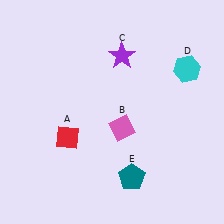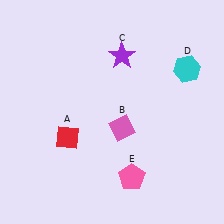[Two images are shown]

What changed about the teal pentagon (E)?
In Image 1, E is teal. In Image 2, it changed to pink.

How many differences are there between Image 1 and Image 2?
There is 1 difference between the two images.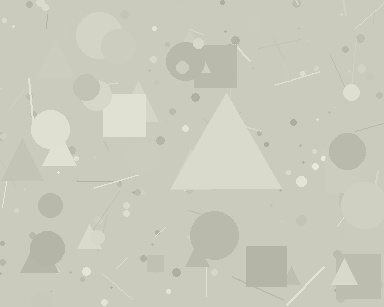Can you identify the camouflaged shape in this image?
The camouflaged shape is a triangle.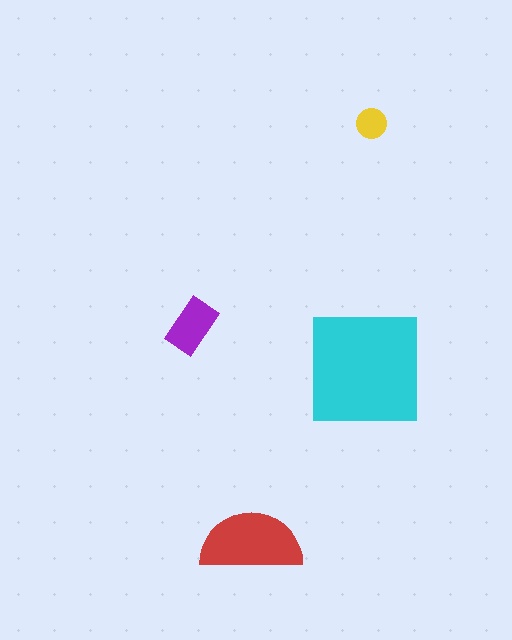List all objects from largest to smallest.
The cyan square, the red semicircle, the purple rectangle, the yellow circle.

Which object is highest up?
The yellow circle is topmost.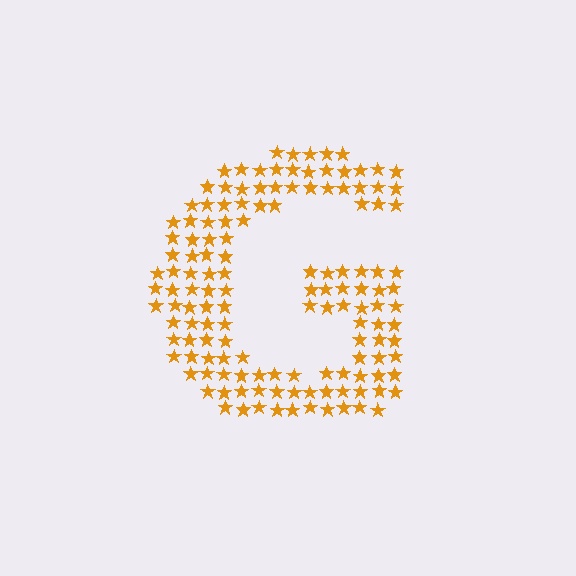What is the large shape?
The large shape is the letter G.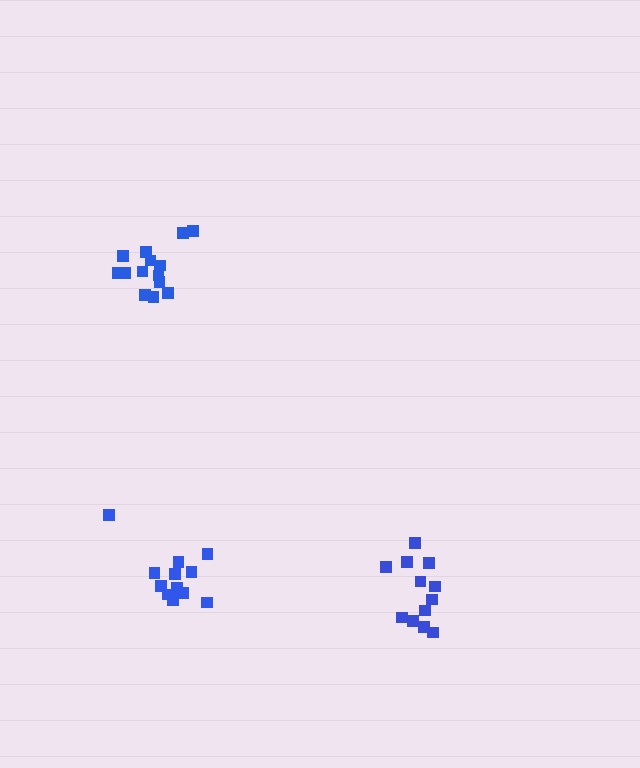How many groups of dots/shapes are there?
There are 3 groups.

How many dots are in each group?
Group 1: 14 dots, Group 2: 13 dots, Group 3: 12 dots (39 total).